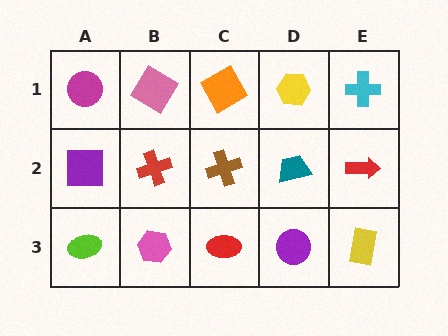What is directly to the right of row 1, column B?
An orange square.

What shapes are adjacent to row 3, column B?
A red cross (row 2, column B), a lime ellipse (row 3, column A), a red ellipse (row 3, column C).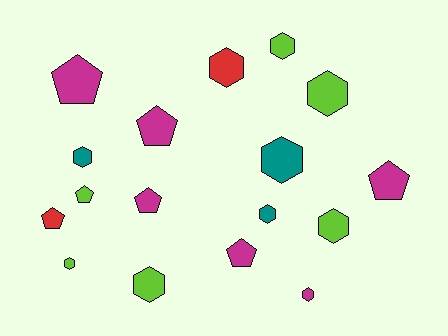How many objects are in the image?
There are 17 objects.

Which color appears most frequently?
Lime, with 6 objects.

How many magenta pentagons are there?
There are 5 magenta pentagons.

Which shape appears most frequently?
Hexagon, with 10 objects.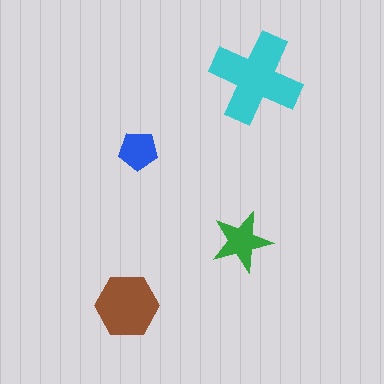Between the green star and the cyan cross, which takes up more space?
The cyan cross.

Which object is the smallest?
The blue pentagon.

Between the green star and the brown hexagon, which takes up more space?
The brown hexagon.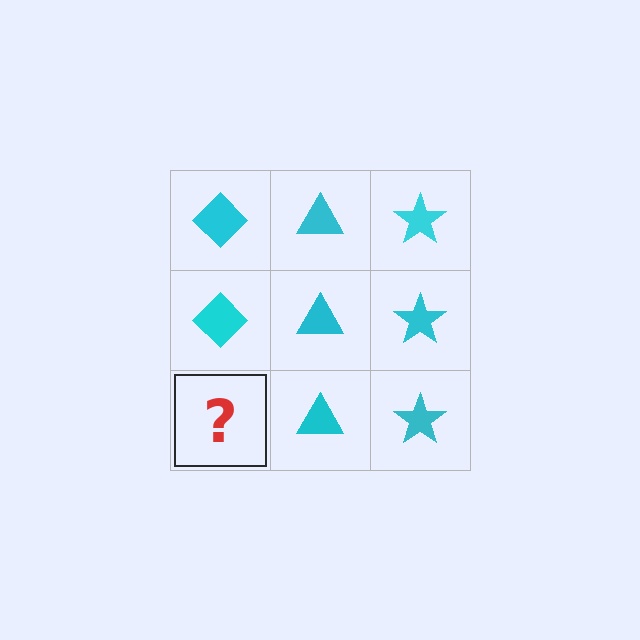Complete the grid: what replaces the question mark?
The question mark should be replaced with a cyan diamond.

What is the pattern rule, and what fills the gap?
The rule is that each column has a consistent shape. The gap should be filled with a cyan diamond.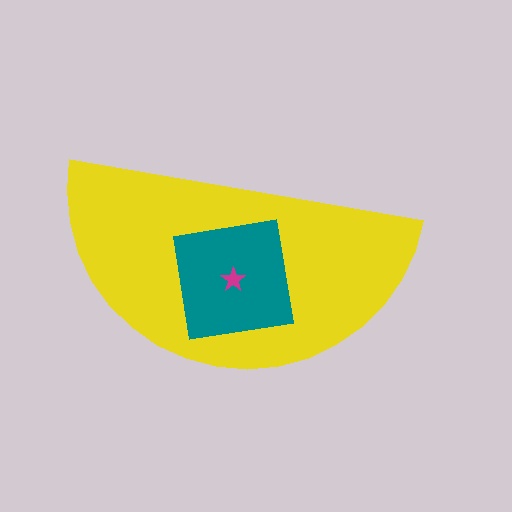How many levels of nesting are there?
3.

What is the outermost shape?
The yellow semicircle.